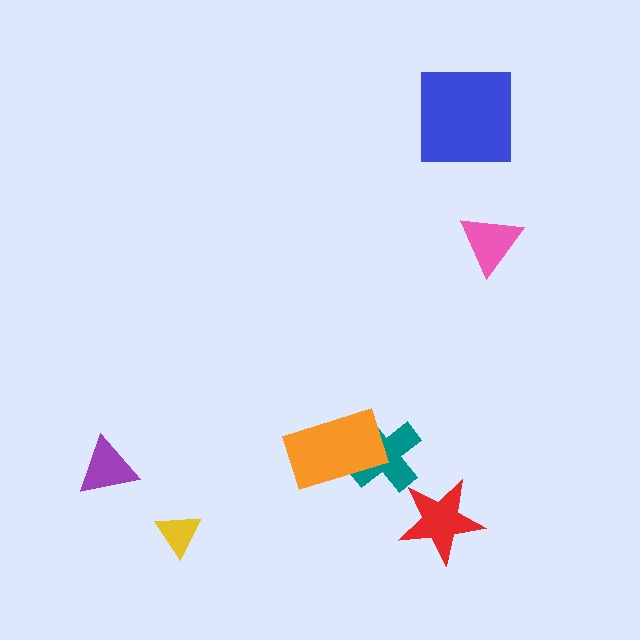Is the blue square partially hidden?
No, no other shape covers it.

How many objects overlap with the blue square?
0 objects overlap with the blue square.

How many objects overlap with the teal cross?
1 object overlaps with the teal cross.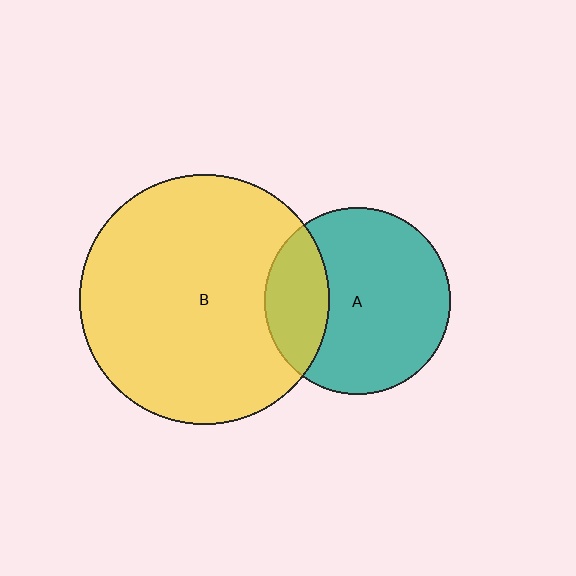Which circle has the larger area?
Circle B (yellow).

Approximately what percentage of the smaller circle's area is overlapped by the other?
Approximately 25%.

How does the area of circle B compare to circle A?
Approximately 1.8 times.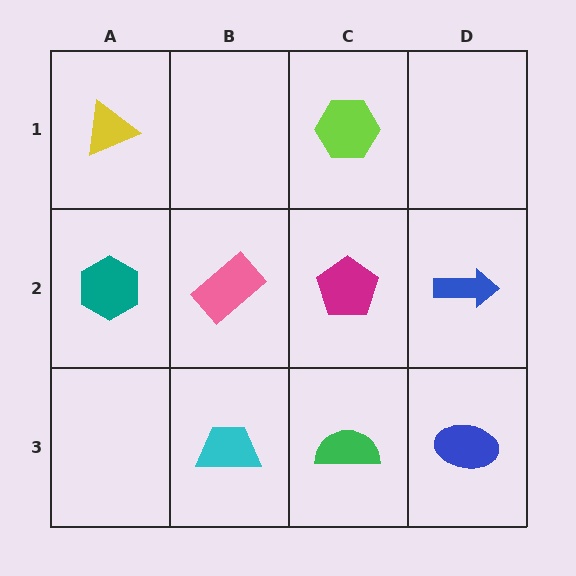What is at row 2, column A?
A teal hexagon.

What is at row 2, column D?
A blue arrow.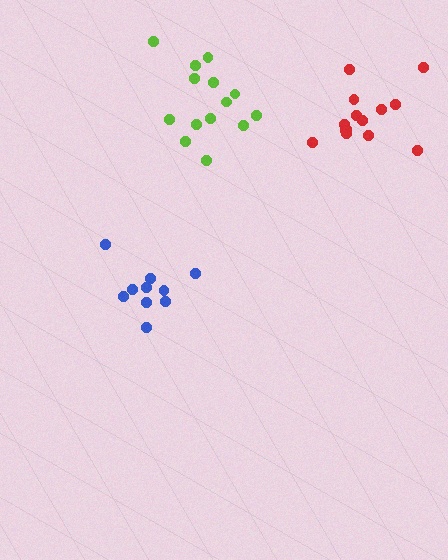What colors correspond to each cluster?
The clusters are colored: blue, red, lime.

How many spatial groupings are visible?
There are 3 spatial groupings.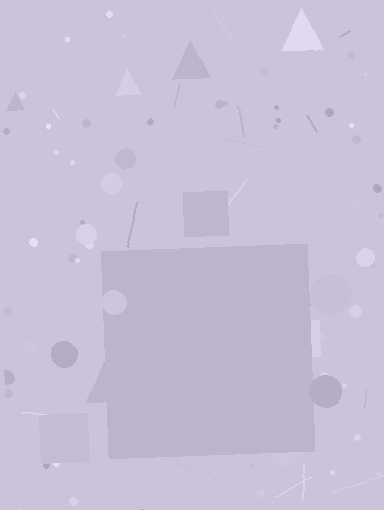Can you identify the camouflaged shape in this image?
The camouflaged shape is a square.